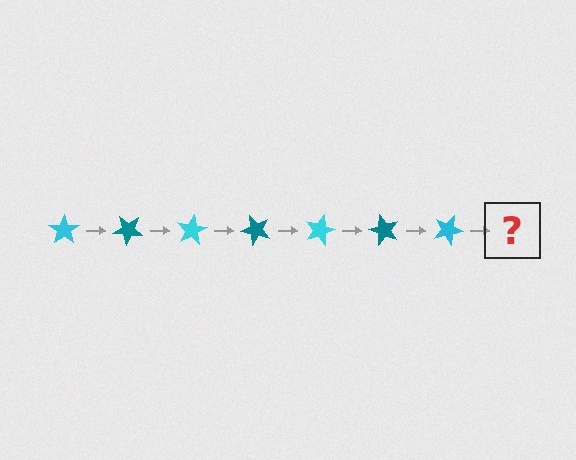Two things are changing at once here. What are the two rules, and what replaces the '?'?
The two rules are that it rotates 40 degrees each step and the color cycles through cyan and teal. The '?' should be a teal star, rotated 280 degrees from the start.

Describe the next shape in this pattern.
It should be a teal star, rotated 280 degrees from the start.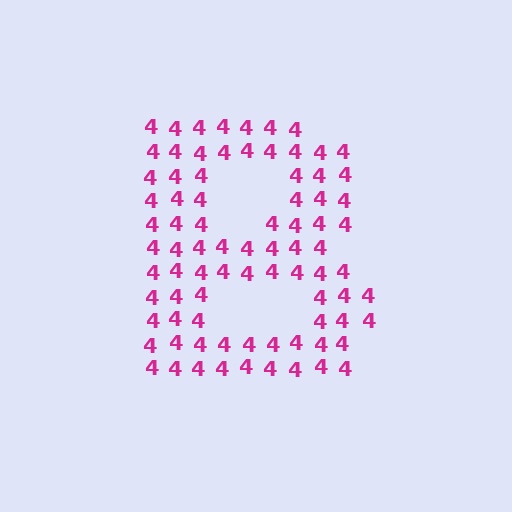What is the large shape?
The large shape is the letter B.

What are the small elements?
The small elements are digit 4's.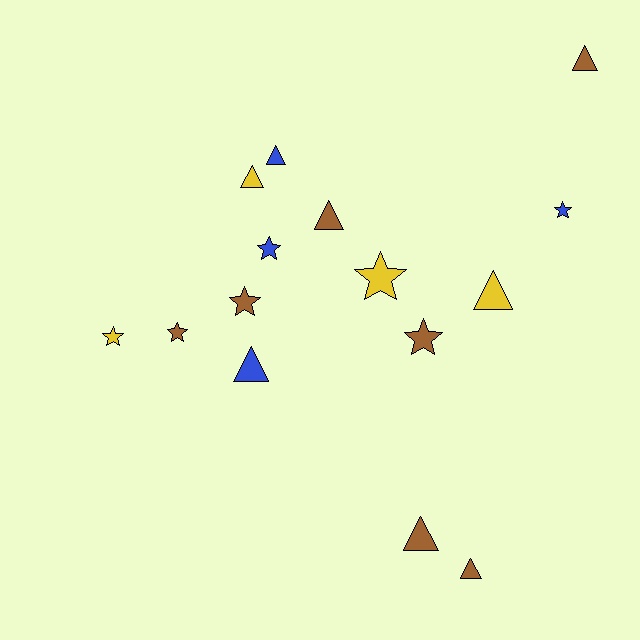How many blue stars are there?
There are 2 blue stars.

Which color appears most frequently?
Brown, with 7 objects.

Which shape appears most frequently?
Triangle, with 8 objects.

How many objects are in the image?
There are 15 objects.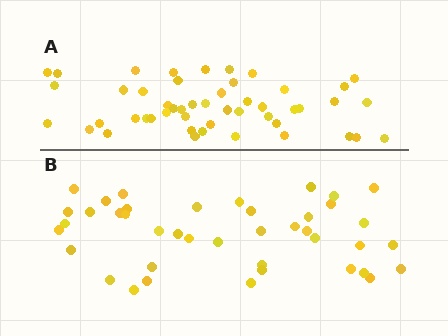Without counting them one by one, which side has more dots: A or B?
Region A (the top region) has more dots.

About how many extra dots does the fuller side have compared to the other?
Region A has roughly 8 or so more dots than region B.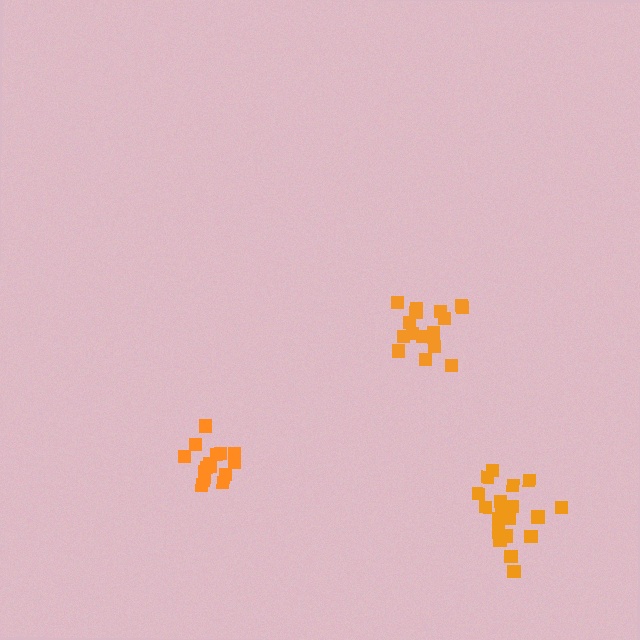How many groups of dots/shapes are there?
There are 3 groups.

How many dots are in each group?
Group 1: 17 dots, Group 2: 15 dots, Group 3: 19 dots (51 total).